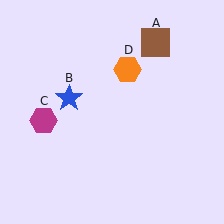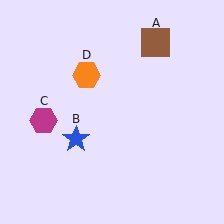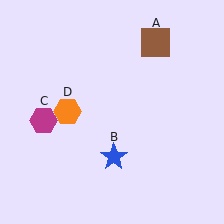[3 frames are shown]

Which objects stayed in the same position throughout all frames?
Brown square (object A) and magenta hexagon (object C) remained stationary.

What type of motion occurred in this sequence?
The blue star (object B), orange hexagon (object D) rotated counterclockwise around the center of the scene.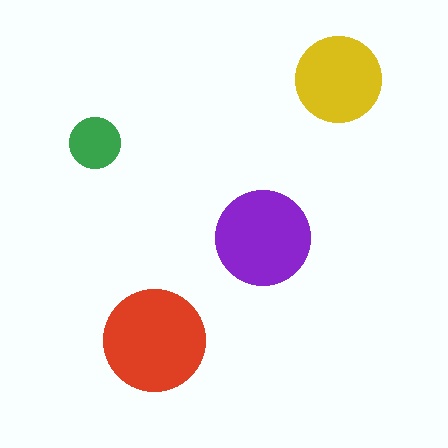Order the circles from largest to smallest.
the red one, the purple one, the yellow one, the green one.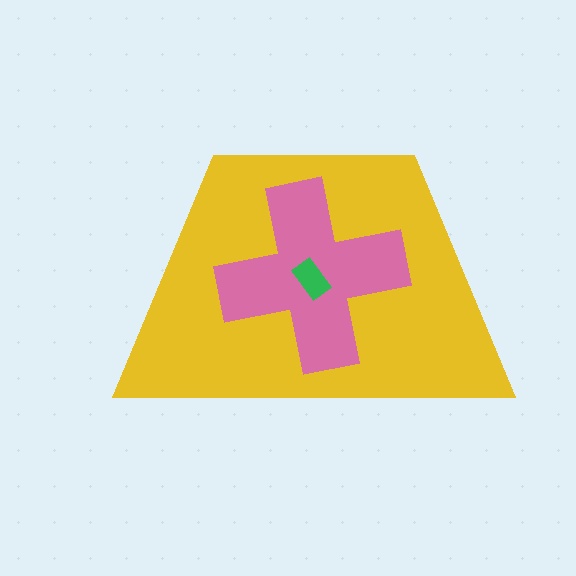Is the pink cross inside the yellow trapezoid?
Yes.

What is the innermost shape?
The green rectangle.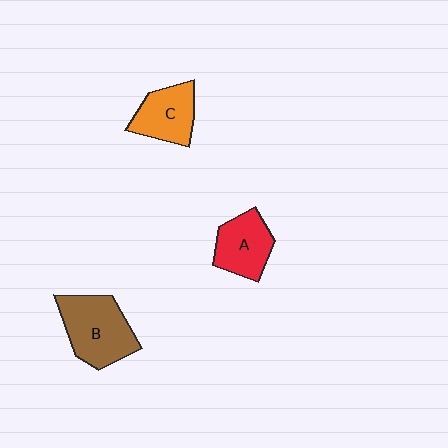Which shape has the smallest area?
Shape C (orange).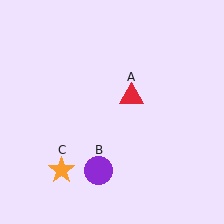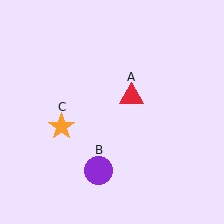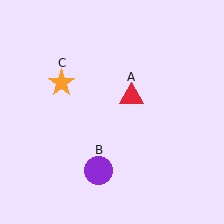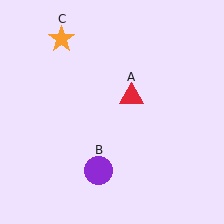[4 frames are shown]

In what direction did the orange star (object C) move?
The orange star (object C) moved up.